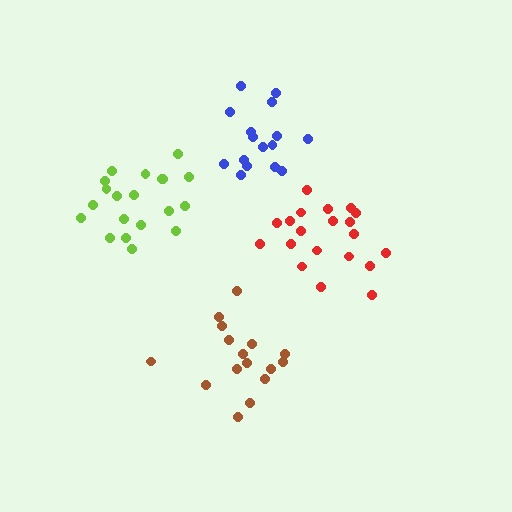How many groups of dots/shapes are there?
There are 4 groups.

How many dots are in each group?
Group 1: 16 dots, Group 2: 20 dots, Group 3: 16 dots, Group 4: 20 dots (72 total).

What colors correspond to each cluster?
The clusters are colored: blue, red, brown, lime.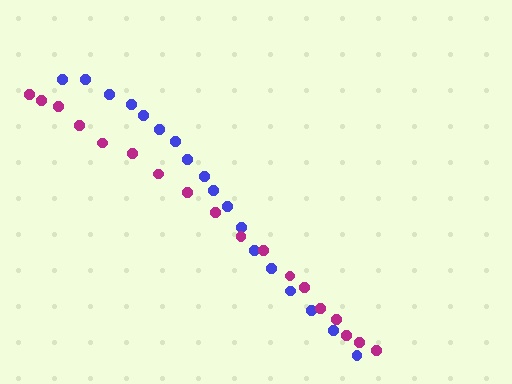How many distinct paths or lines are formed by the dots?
There are 2 distinct paths.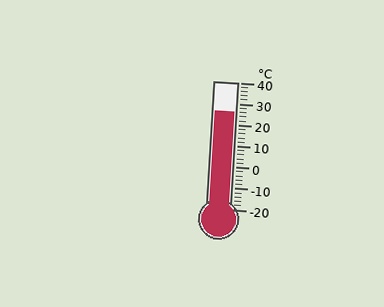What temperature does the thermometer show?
The thermometer shows approximately 26°C.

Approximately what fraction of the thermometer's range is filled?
The thermometer is filled to approximately 75% of its range.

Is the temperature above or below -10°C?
The temperature is above -10°C.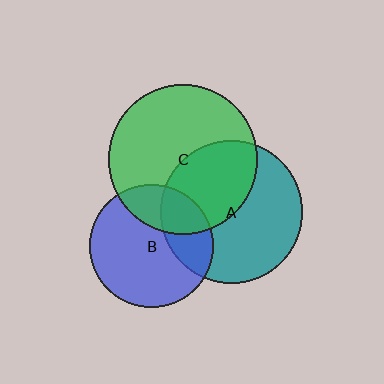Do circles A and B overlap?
Yes.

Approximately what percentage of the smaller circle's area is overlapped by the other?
Approximately 25%.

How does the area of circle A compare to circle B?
Approximately 1.3 times.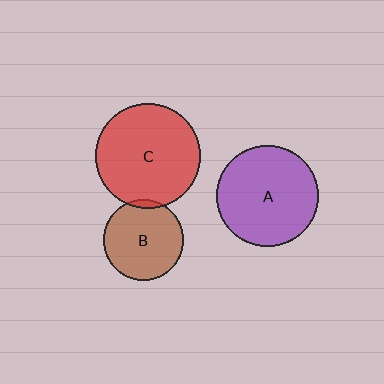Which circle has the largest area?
Circle C (red).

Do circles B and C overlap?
Yes.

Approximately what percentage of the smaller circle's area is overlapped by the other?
Approximately 5%.